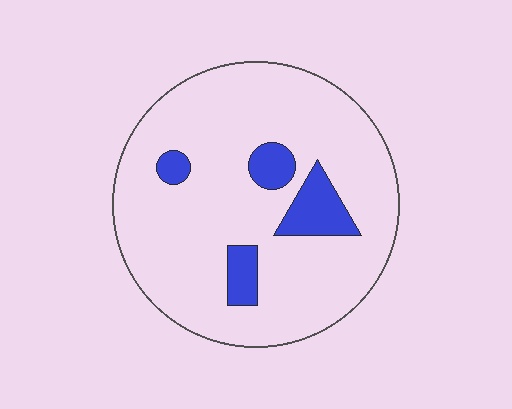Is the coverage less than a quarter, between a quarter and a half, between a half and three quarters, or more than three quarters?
Less than a quarter.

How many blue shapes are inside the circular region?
4.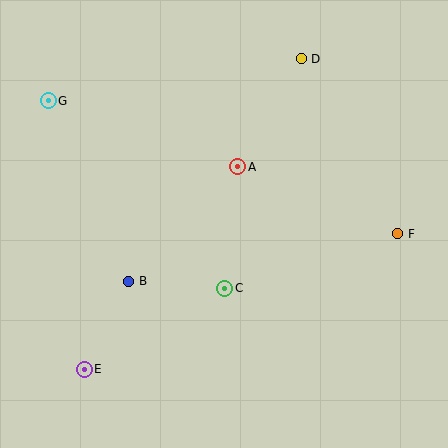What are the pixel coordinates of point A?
Point A is at (238, 167).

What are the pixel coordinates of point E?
Point E is at (84, 369).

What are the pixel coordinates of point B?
Point B is at (129, 281).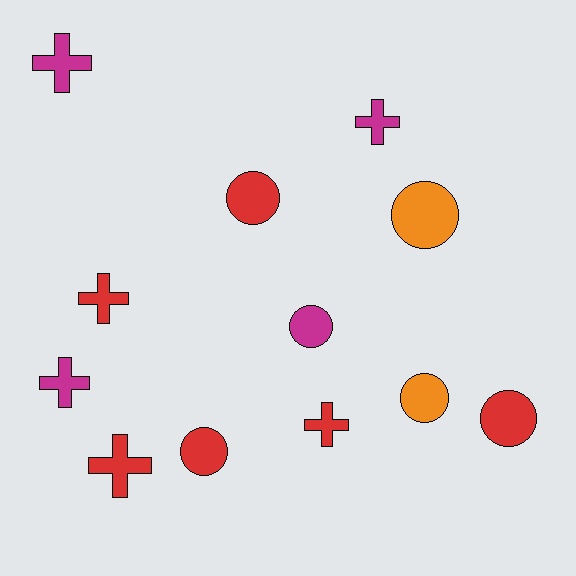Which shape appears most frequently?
Cross, with 6 objects.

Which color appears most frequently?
Red, with 6 objects.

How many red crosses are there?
There are 3 red crosses.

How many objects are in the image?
There are 12 objects.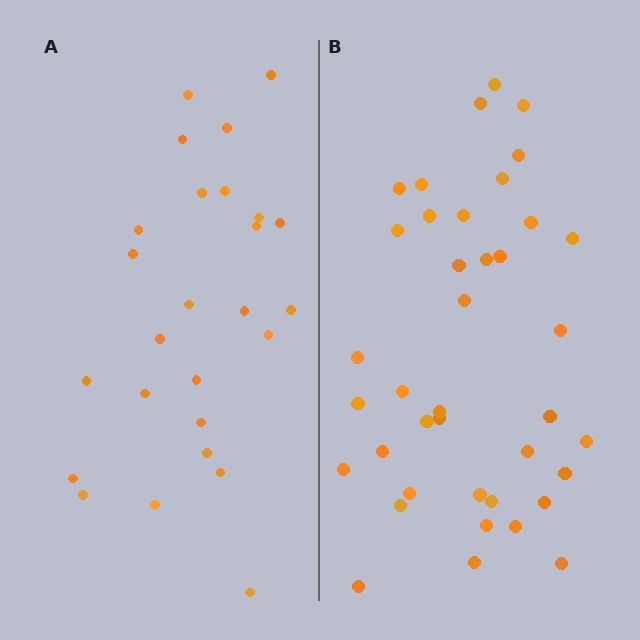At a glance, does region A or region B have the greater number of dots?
Region B (the right region) has more dots.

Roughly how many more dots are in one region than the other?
Region B has approximately 15 more dots than region A.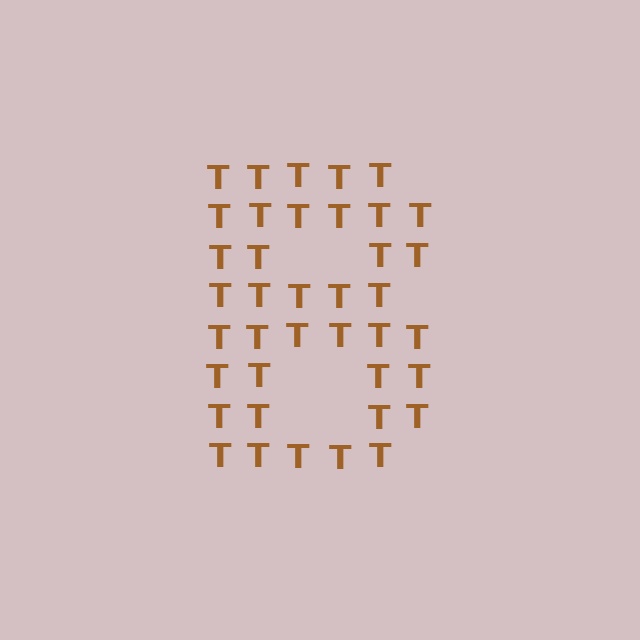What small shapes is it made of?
It is made of small letter T's.